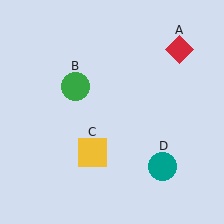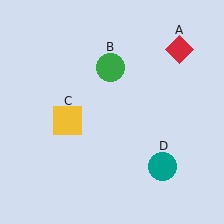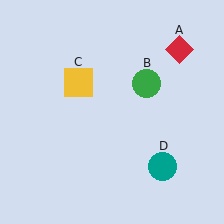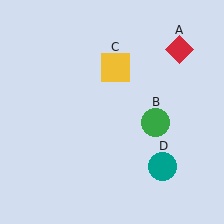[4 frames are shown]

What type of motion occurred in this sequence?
The green circle (object B), yellow square (object C) rotated clockwise around the center of the scene.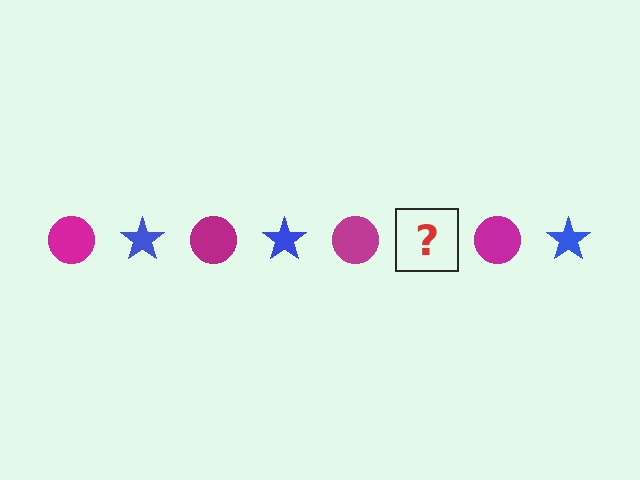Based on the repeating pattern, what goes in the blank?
The blank should be a blue star.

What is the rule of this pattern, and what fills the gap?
The rule is that the pattern alternates between magenta circle and blue star. The gap should be filled with a blue star.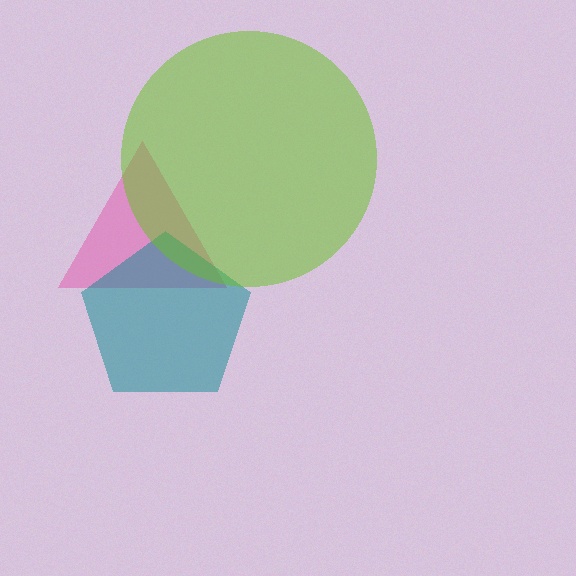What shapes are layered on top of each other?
The layered shapes are: a pink triangle, a teal pentagon, a lime circle.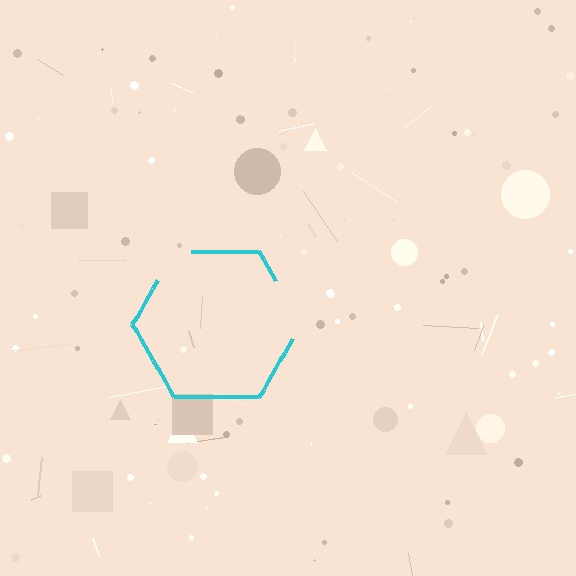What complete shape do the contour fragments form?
The contour fragments form a hexagon.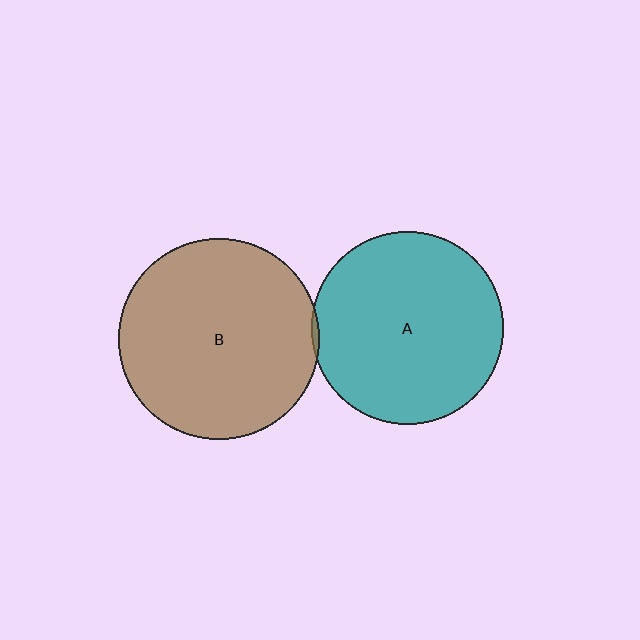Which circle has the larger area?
Circle B (brown).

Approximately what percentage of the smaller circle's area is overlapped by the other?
Approximately 5%.